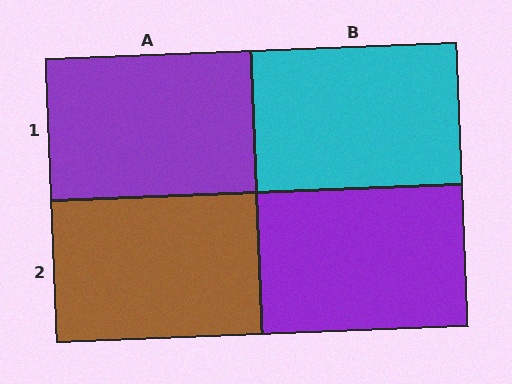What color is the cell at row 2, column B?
Purple.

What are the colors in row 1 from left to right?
Purple, cyan.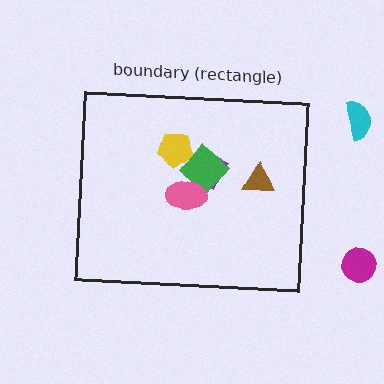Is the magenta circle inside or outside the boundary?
Outside.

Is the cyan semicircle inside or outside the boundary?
Outside.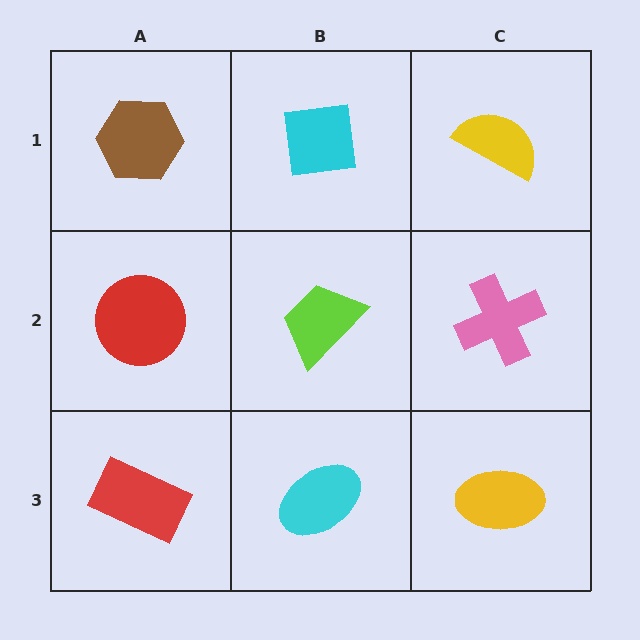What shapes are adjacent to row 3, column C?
A pink cross (row 2, column C), a cyan ellipse (row 3, column B).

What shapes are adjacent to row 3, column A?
A red circle (row 2, column A), a cyan ellipse (row 3, column B).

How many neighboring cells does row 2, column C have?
3.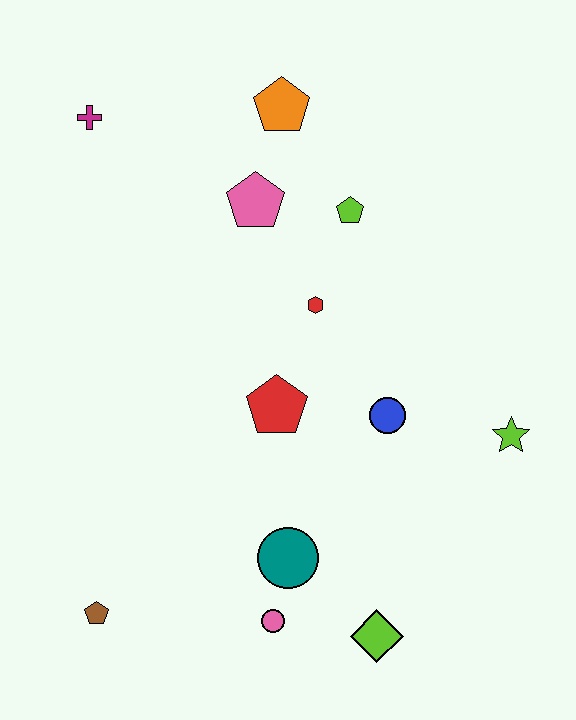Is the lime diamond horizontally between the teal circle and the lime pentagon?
No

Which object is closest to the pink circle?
The teal circle is closest to the pink circle.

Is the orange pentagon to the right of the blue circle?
No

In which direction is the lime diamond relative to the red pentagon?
The lime diamond is below the red pentagon.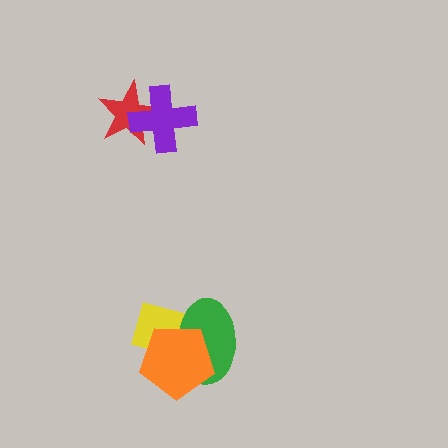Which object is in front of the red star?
The purple cross is in front of the red star.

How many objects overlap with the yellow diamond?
2 objects overlap with the yellow diamond.